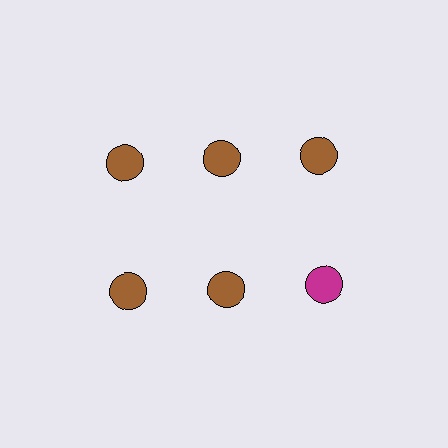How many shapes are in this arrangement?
There are 6 shapes arranged in a grid pattern.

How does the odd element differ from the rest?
It has a different color: magenta instead of brown.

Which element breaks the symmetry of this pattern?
The magenta circle in the second row, center column breaks the symmetry. All other shapes are brown circles.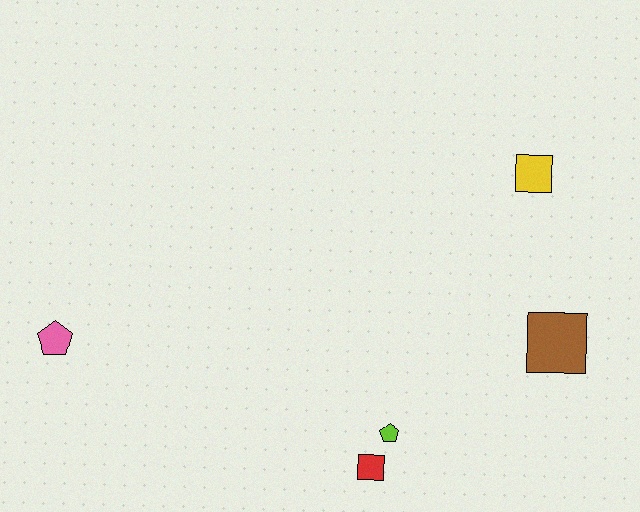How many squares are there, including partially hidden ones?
There are 3 squares.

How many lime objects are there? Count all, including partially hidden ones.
There is 1 lime object.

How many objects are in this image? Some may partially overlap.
There are 5 objects.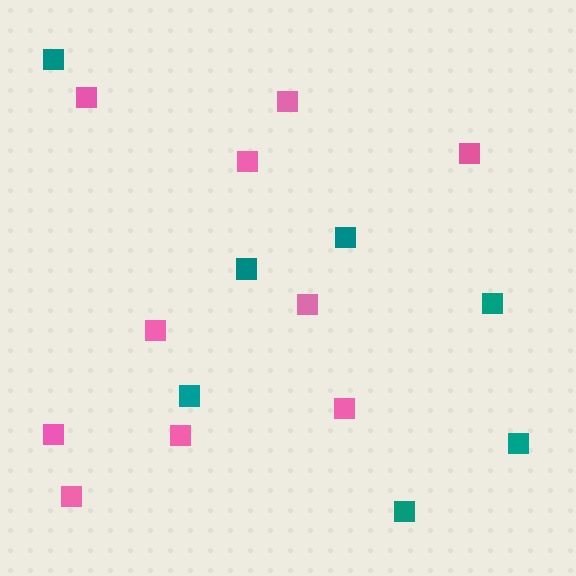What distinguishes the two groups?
There are 2 groups: one group of teal squares (7) and one group of pink squares (10).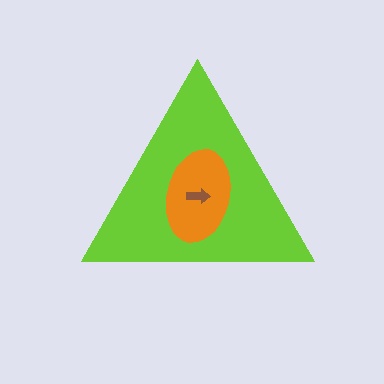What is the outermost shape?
The lime triangle.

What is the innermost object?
The brown arrow.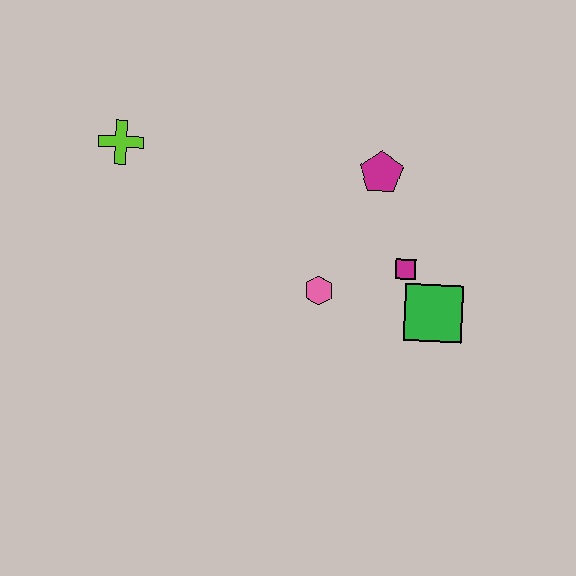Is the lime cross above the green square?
Yes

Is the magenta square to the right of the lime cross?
Yes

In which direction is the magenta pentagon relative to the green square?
The magenta pentagon is above the green square.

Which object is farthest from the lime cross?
The green square is farthest from the lime cross.